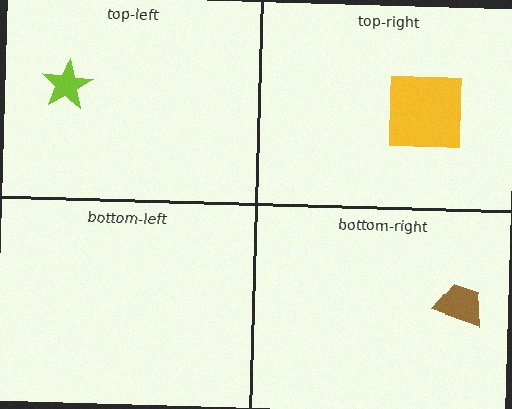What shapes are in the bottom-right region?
The brown trapezoid.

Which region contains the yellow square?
The top-right region.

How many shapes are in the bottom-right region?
1.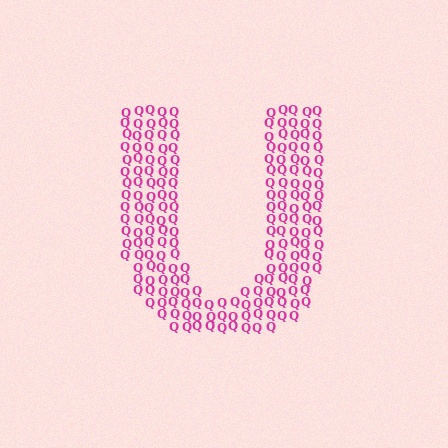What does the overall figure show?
The overall figure shows the letter U.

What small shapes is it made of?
It is made of small letter Q's.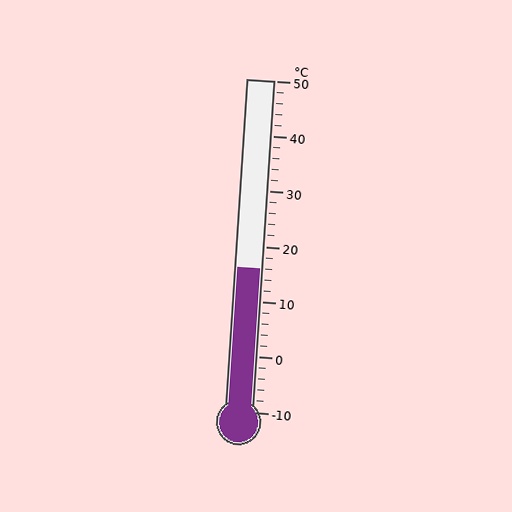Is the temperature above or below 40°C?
The temperature is below 40°C.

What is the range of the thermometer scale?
The thermometer scale ranges from -10°C to 50°C.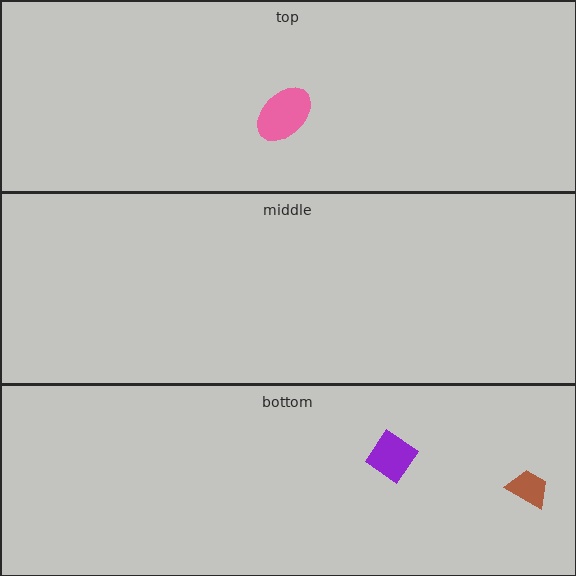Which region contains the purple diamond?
The bottom region.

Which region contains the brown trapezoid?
The bottom region.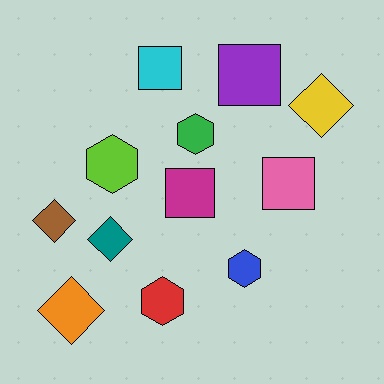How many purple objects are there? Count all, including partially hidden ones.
There is 1 purple object.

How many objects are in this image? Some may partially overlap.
There are 12 objects.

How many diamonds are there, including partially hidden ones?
There are 4 diamonds.